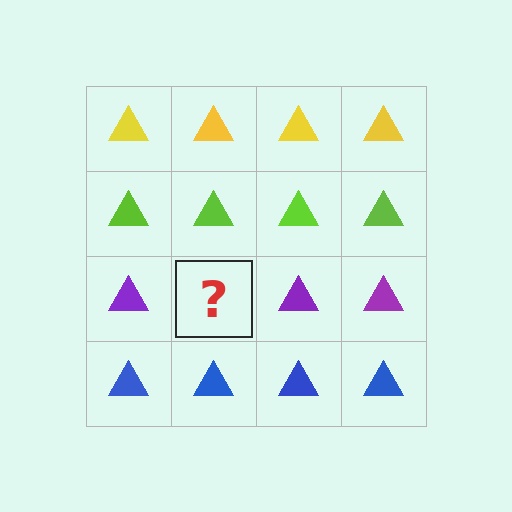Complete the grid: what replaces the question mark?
The question mark should be replaced with a purple triangle.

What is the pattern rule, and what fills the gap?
The rule is that each row has a consistent color. The gap should be filled with a purple triangle.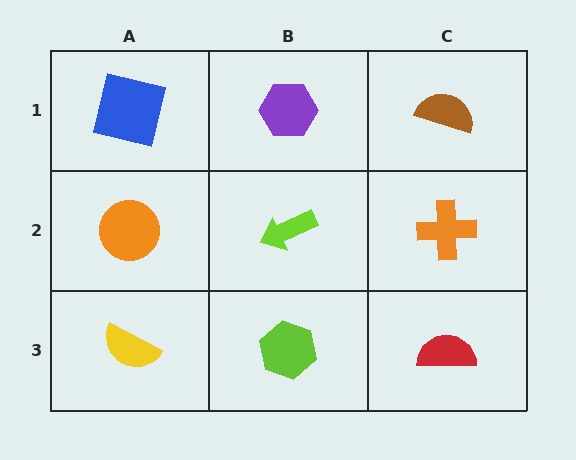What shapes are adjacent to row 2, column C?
A brown semicircle (row 1, column C), a red semicircle (row 3, column C), a lime arrow (row 2, column B).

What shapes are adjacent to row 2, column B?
A purple hexagon (row 1, column B), a lime hexagon (row 3, column B), an orange circle (row 2, column A), an orange cross (row 2, column C).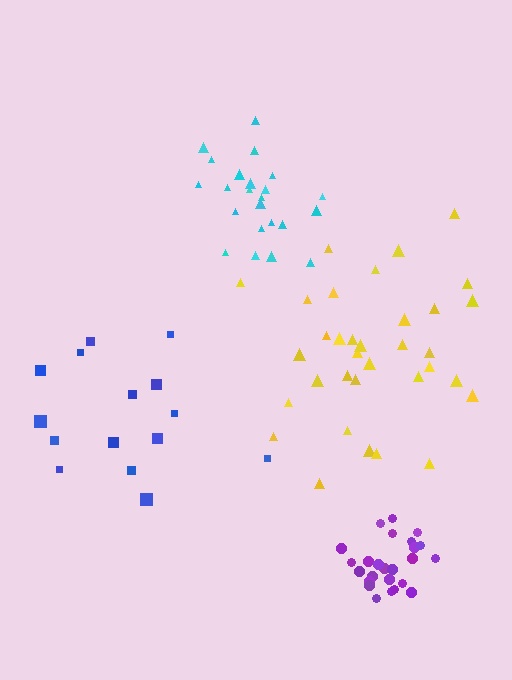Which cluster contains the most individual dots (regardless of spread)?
Yellow (34).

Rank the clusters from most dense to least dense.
purple, cyan, yellow, blue.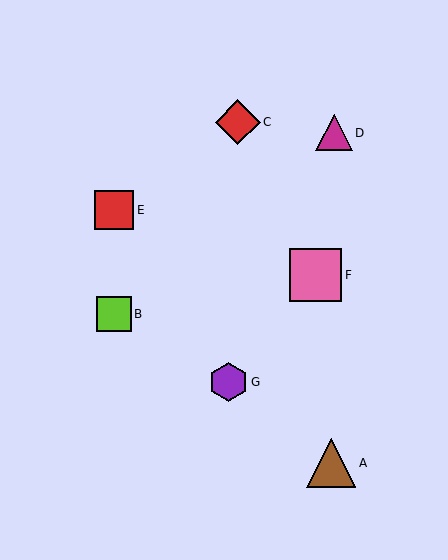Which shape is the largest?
The pink square (labeled F) is the largest.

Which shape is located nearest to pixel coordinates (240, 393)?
The purple hexagon (labeled G) at (228, 382) is nearest to that location.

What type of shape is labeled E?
Shape E is a red square.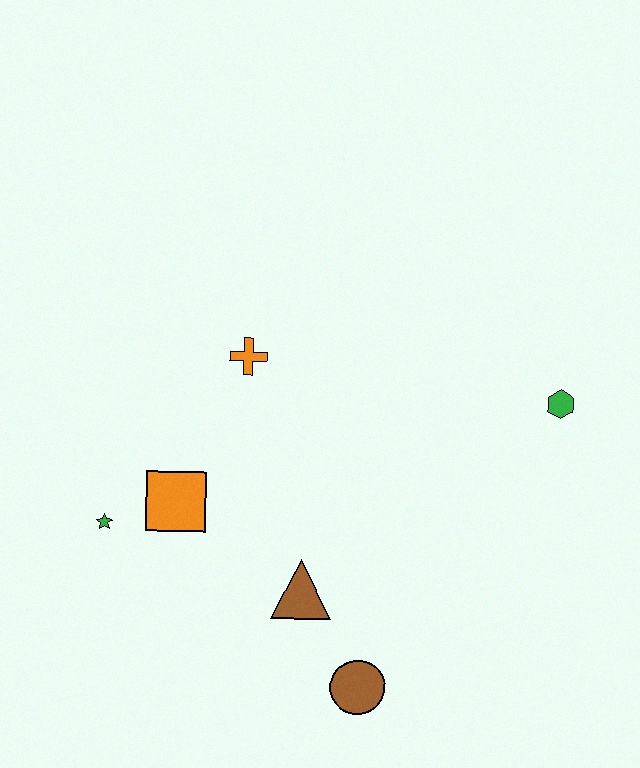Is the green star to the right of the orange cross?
No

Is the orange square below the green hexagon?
Yes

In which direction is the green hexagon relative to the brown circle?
The green hexagon is above the brown circle.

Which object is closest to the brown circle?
The brown triangle is closest to the brown circle.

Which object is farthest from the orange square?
The green hexagon is farthest from the orange square.